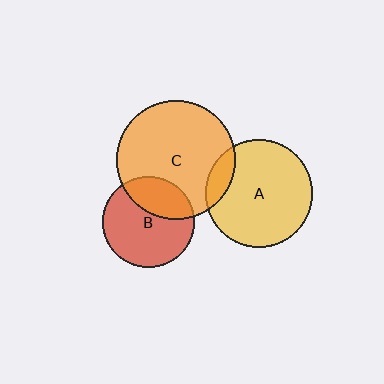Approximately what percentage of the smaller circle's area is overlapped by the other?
Approximately 15%.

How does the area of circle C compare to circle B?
Approximately 1.7 times.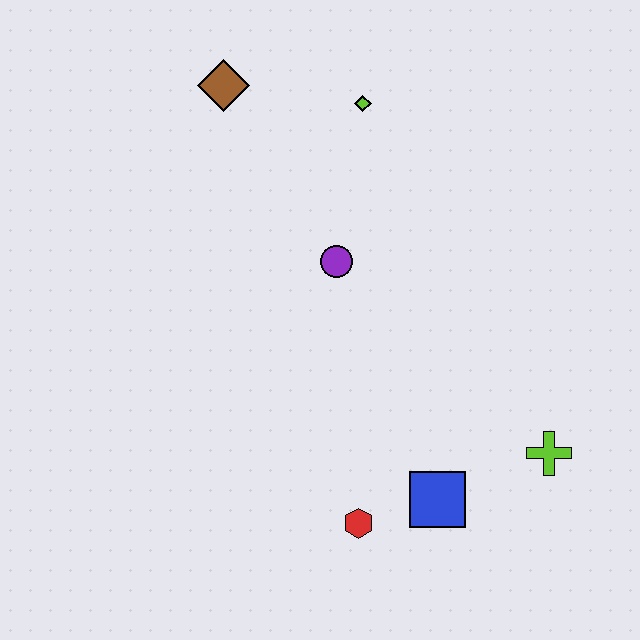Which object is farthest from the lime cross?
The brown diamond is farthest from the lime cross.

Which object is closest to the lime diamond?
The brown diamond is closest to the lime diamond.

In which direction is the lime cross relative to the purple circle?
The lime cross is to the right of the purple circle.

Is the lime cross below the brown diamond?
Yes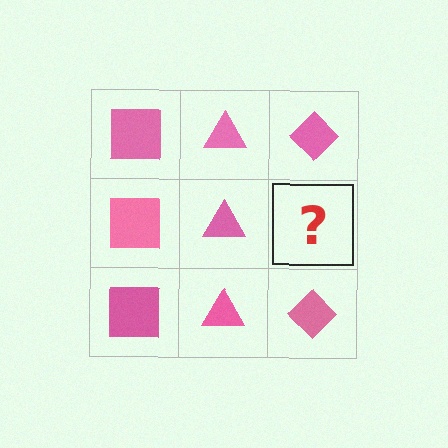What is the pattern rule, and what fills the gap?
The rule is that each column has a consistent shape. The gap should be filled with a pink diamond.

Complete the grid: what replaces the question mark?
The question mark should be replaced with a pink diamond.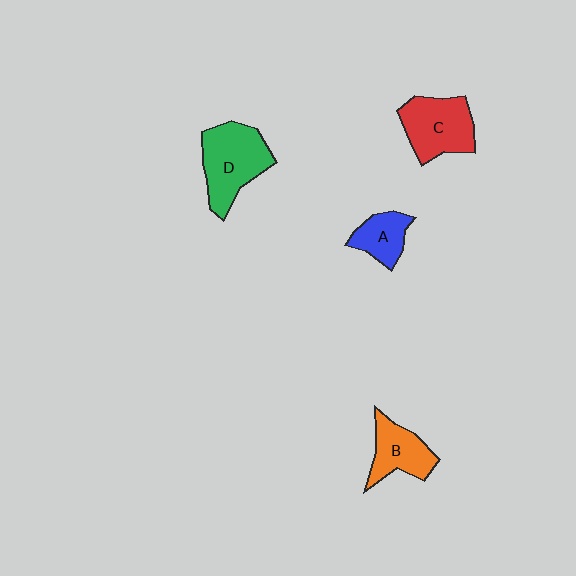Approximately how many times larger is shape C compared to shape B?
Approximately 1.3 times.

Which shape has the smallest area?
Shape A (blue).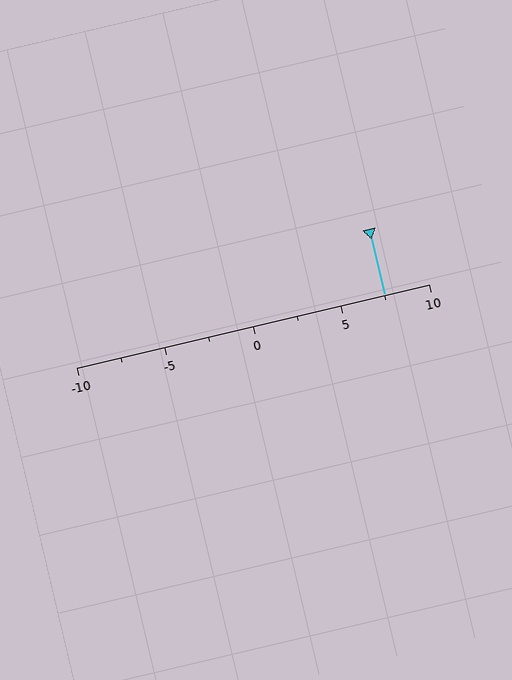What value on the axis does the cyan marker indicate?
The marker indicates approximately 7.5.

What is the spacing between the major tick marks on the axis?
The major ticks are spaced 5 apart.